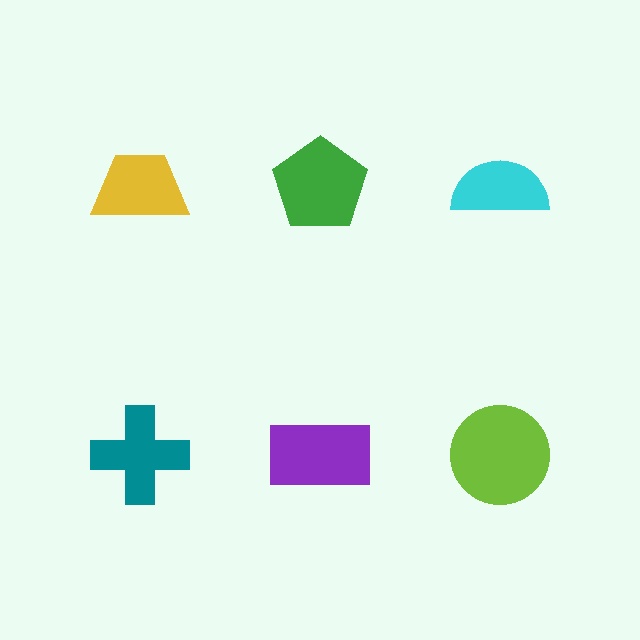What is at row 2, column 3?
A lime circle.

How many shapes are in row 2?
3 shapes.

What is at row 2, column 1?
A teal cross.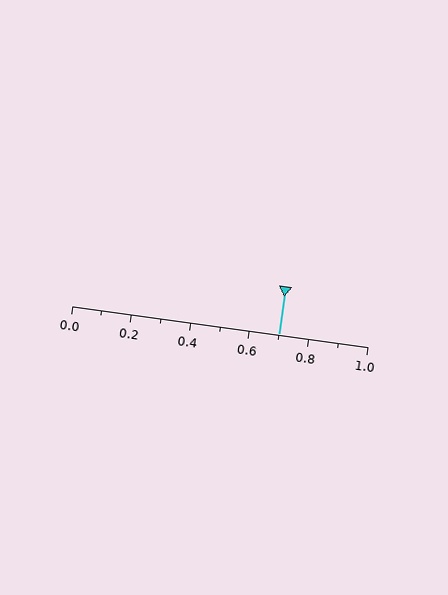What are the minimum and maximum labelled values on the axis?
The axis runs from 0.0 to 1.0.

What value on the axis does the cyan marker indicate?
The marker indicates approximately 0.7.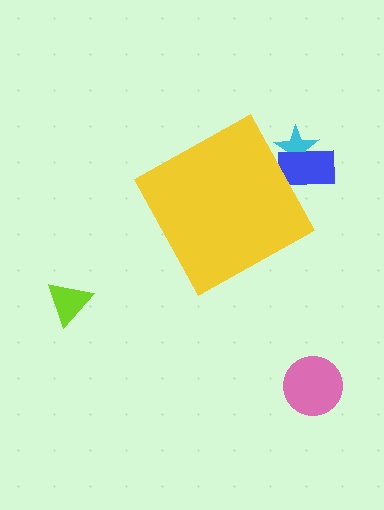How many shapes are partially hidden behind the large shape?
2 shapes are partially hidden.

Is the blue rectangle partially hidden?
Yes, the blue rectangle is partially hidden behind the yellow diamond.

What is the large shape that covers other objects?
A yellow diamond.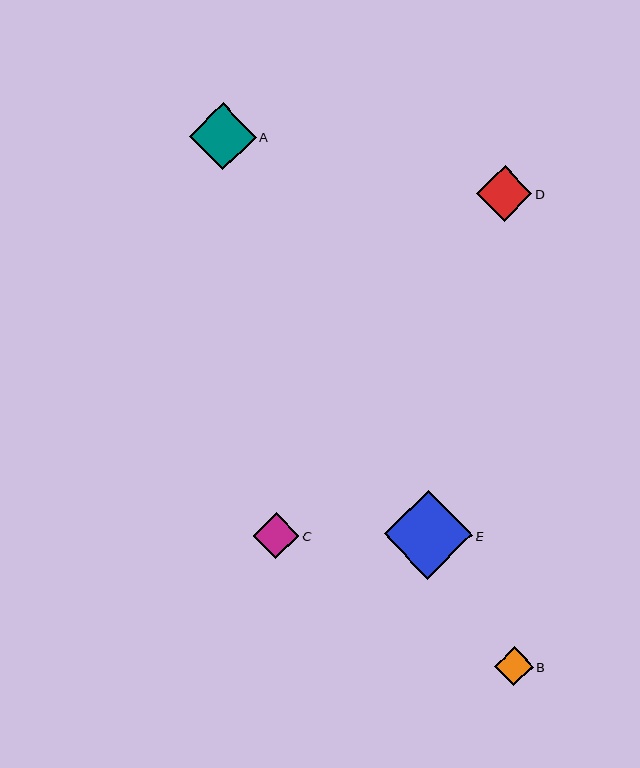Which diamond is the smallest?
Diamond B is the smallest with a size of approximately 39 pixels.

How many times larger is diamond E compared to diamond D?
Diamond E is approximately 1.6 times the size of diamond D.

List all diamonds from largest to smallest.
From largest to smallest: E, A, D, C, B.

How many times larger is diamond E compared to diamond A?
Diamond E is approximately 1.3 times the size of diamond A.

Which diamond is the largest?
Diamond E is the largest with a size of approximately 88 pixels.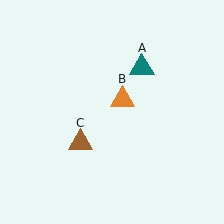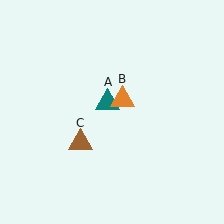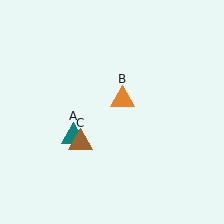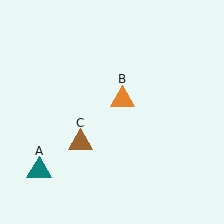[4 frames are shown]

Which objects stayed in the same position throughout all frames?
Orange triangle (object B) and brown triangle (object C) remained stationary.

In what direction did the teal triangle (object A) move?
The teal triangle (object A) moved down and to the left.